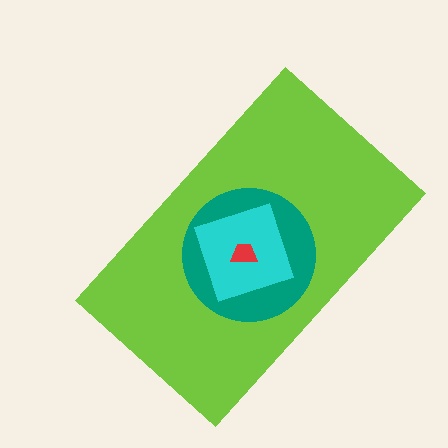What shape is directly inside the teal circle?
The cyan diamond.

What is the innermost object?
The red trapezoid.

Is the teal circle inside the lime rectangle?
Yes.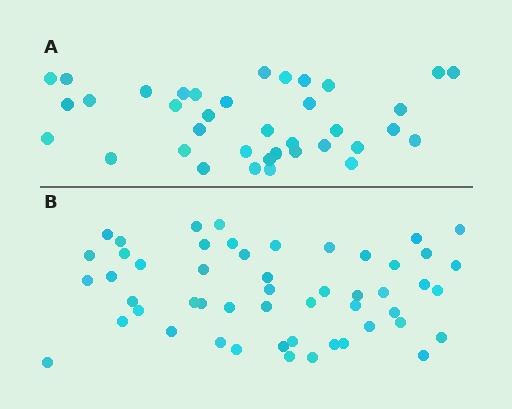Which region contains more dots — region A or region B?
Region B (the bottom region) has more dots.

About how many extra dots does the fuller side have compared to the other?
Region B has approximately 15 more dots than region A.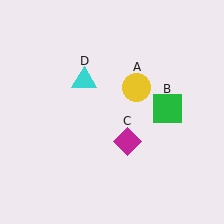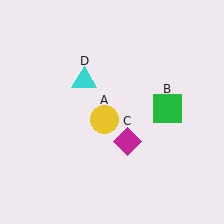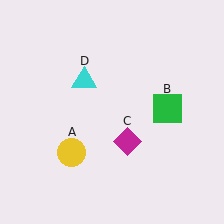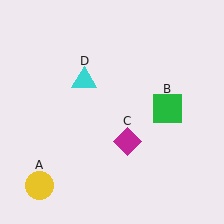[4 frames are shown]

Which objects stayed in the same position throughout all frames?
Green square (object B) and magenta diamond (object C) and cyan triangle (object D) remained stationary.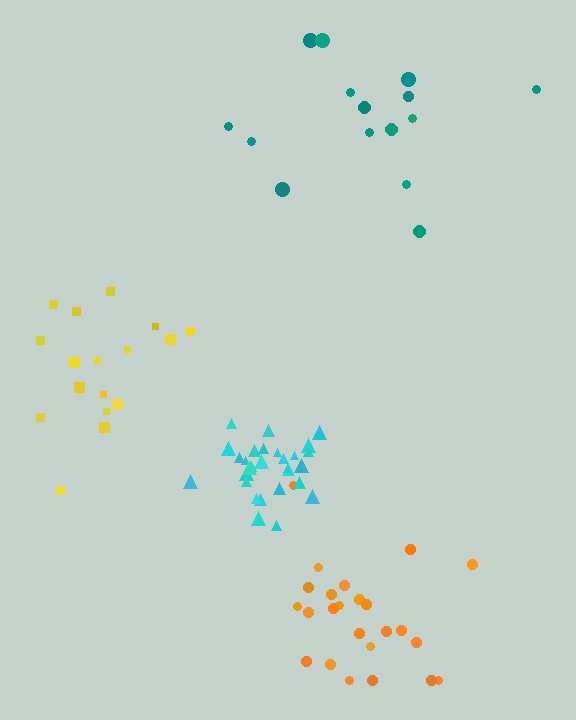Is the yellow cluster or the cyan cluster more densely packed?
Cyan.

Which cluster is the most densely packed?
Cyan.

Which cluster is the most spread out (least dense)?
Teal.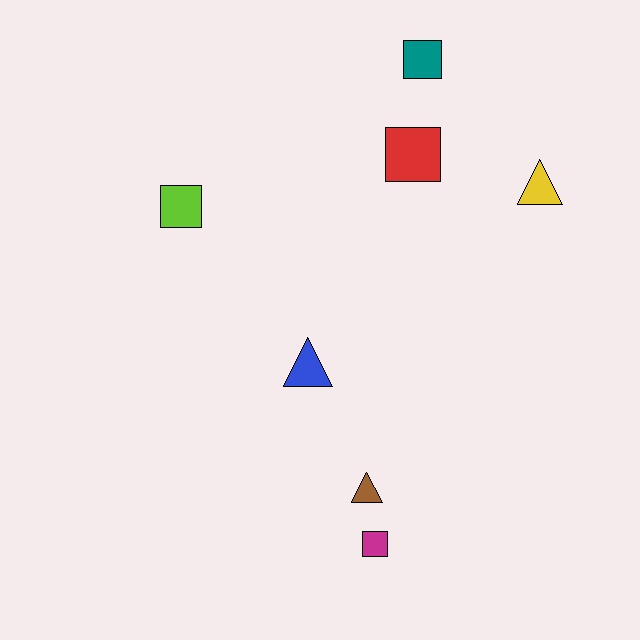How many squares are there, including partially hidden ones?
There are 4 squares.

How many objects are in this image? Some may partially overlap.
There are 7 objects.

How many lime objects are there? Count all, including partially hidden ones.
There is 1 lime object.